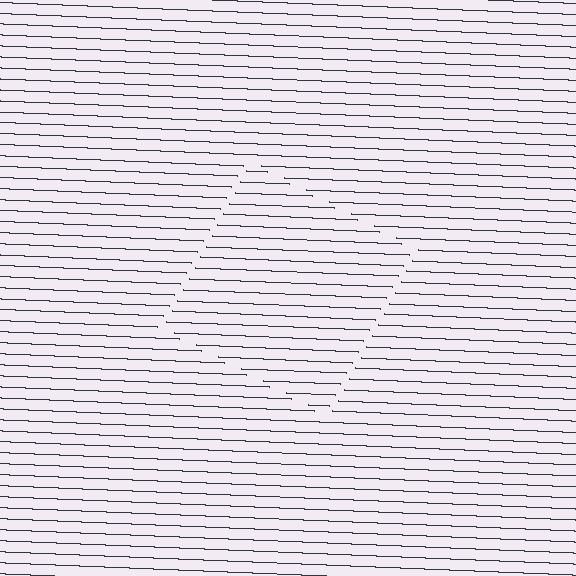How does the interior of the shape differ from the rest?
The interior of the shape contains the same grating, shifted by half a period — the contour is defined by the phase discontinuity where line-ends from the inner and outer gratings abut.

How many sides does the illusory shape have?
4 sides — the line-ends trace a square.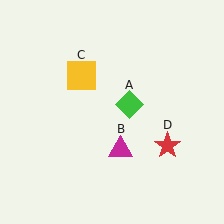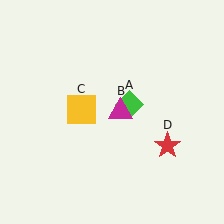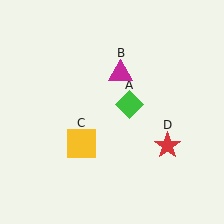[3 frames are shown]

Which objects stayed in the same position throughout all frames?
Green diamond (object A) and red star (object D) remained stationary.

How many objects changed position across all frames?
2 objects changed position: magenta triangle (object B), yellow square (object C).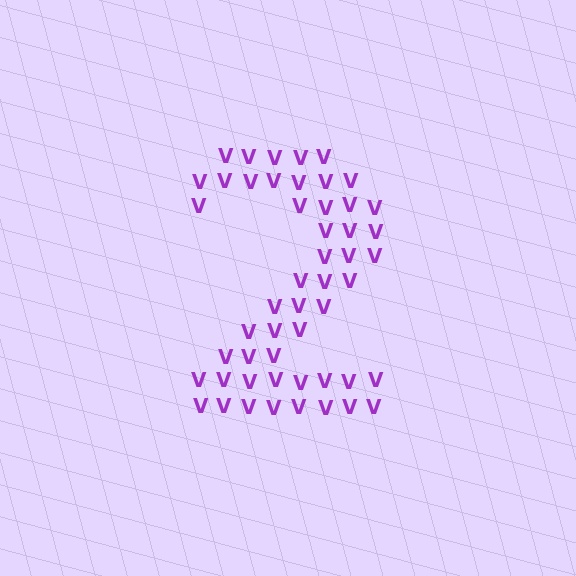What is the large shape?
The large shape is the digit 2.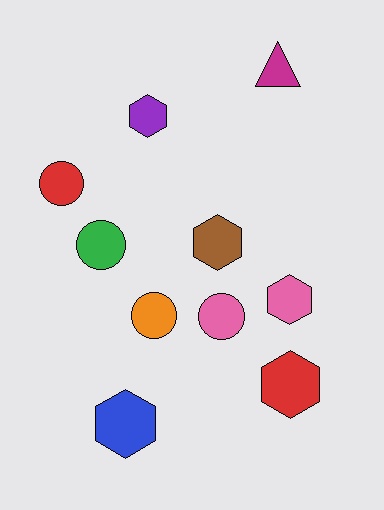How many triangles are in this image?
There is 1 triangle.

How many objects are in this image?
There are 10 objects.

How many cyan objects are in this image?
There are no cyan objects.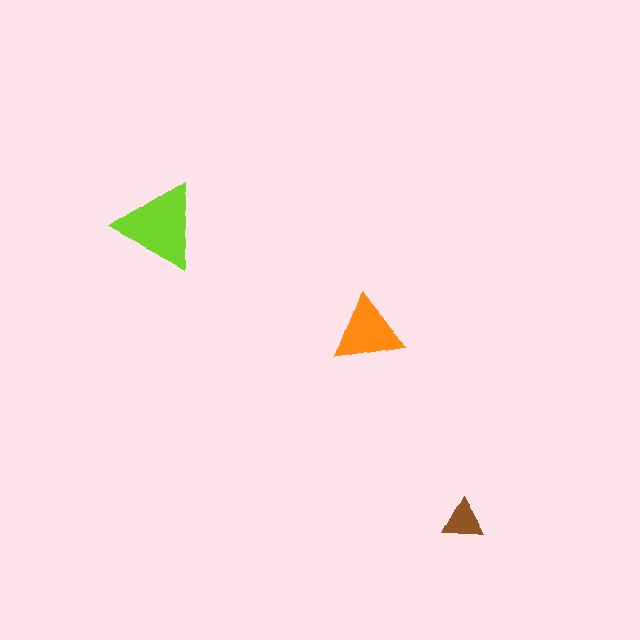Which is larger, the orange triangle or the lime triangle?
The lime one.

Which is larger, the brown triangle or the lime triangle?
The lime one.